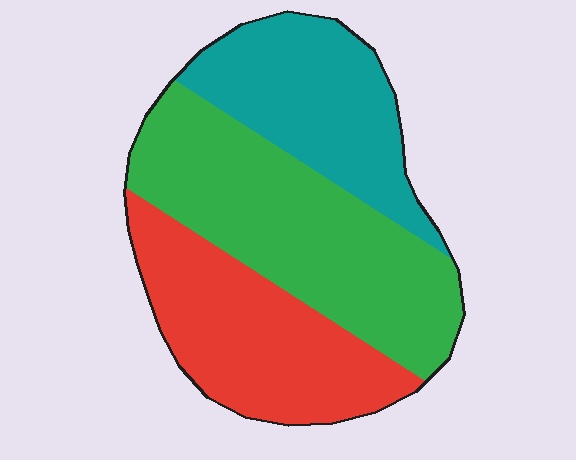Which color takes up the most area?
Green, at roughly 40%.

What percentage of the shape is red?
Red takes up about one third (1/3) of the shape.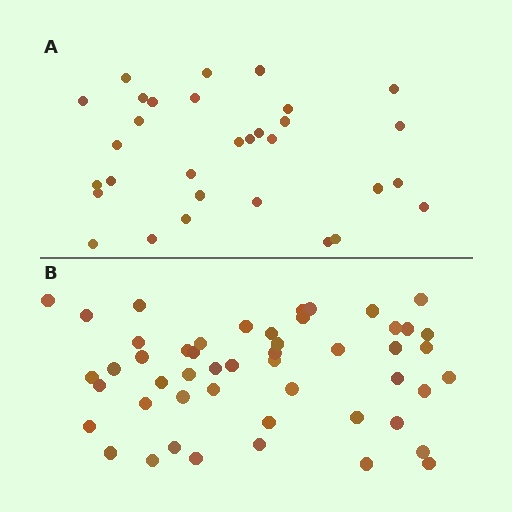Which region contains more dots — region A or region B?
Region B (the bottom region) has more dots.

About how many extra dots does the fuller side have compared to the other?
Region B has approximately 20 more dots than region A.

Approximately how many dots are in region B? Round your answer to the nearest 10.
About 50 dots.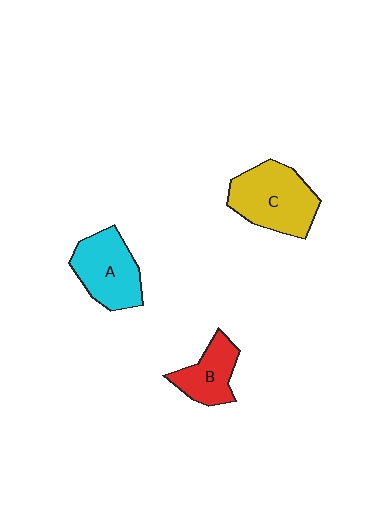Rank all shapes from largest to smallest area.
From largest to smallest: C (yellow), A (cyan), B (red).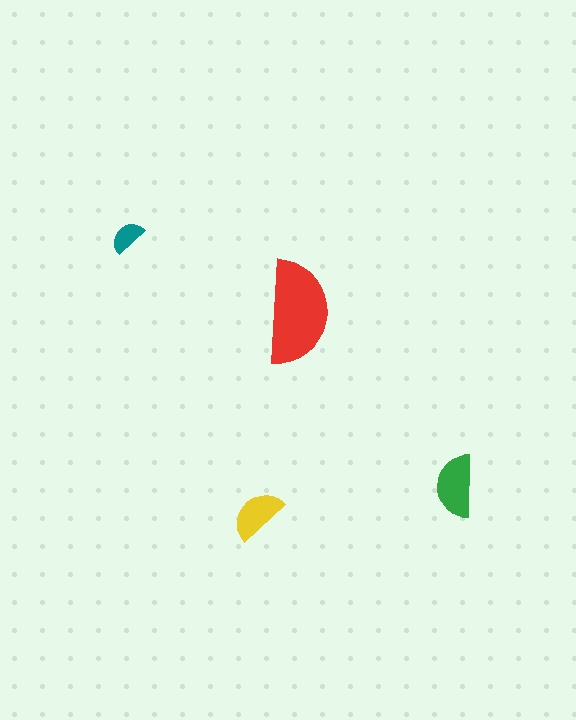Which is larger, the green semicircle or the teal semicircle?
The green one.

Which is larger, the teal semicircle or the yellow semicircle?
The yellow one.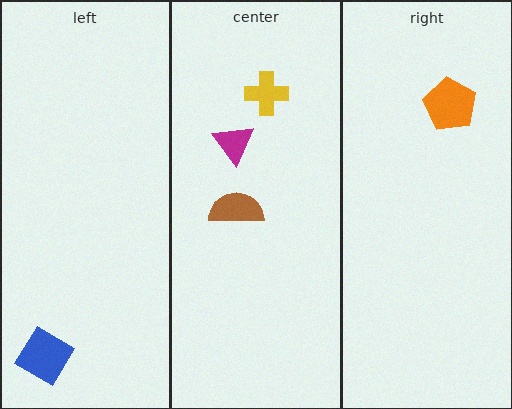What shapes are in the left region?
The blue diamond.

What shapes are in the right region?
The orange pentagon.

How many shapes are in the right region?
1.